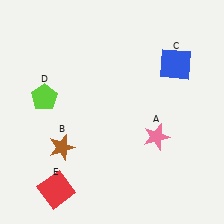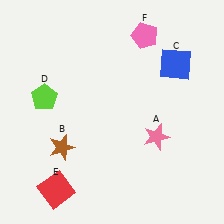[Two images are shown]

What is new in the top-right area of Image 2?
A pink pentagon (F) was added in the top-right area of Image 2.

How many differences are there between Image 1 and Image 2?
There is 1 difference between the two images.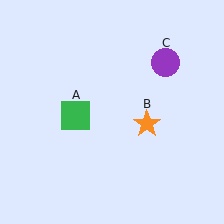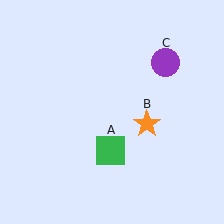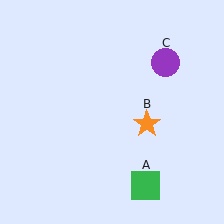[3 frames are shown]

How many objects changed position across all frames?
1 object changed position: green square (object A).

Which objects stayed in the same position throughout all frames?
Orange star (object B) and purple circle (object C) remained stationary.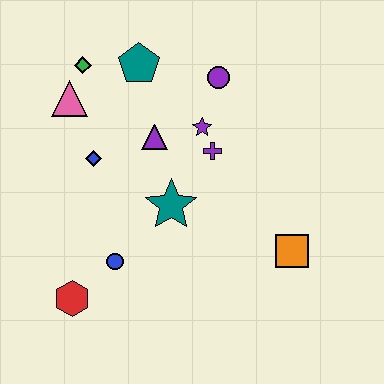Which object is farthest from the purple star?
The red hexagon is farthest from the purple star.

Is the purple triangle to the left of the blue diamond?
No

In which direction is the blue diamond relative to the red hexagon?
The blue diamond is above the red hexagon.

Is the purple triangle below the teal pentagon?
Yes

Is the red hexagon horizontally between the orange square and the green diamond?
No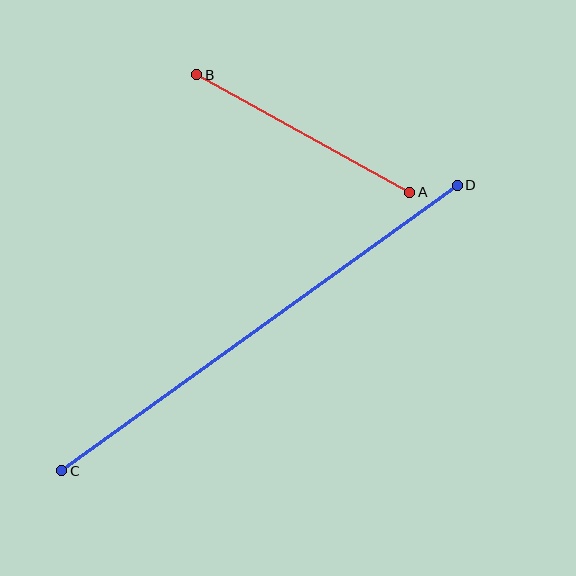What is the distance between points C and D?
The distance is approximately 488 pixels.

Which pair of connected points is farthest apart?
Points C and D are farthest apart.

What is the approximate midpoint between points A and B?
The midpoint is at approximately (303, 133) pixels.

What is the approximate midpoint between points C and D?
The midpoint is at approximately (260, 328) pixels.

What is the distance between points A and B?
The distance is approximately 243 pixels.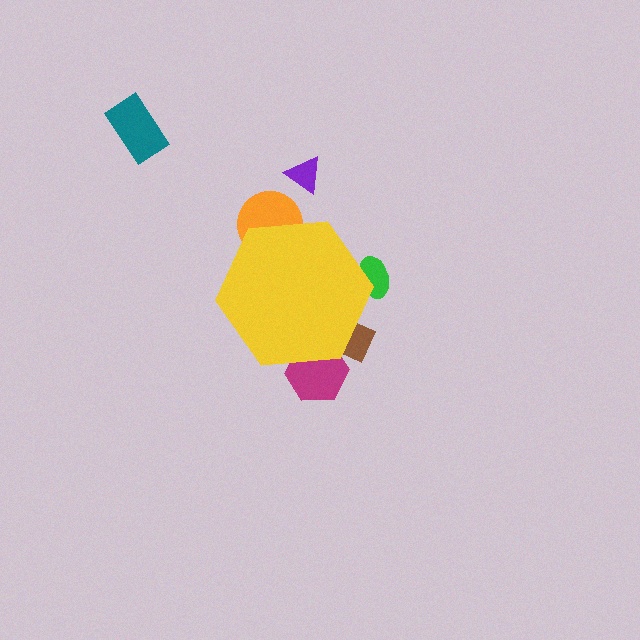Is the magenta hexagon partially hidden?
Yes, the magenta hexagon is partially hidden behind the yellow hexagon.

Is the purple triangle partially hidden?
No, the purple triangle is fully visible.